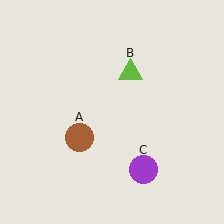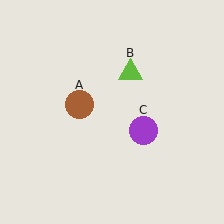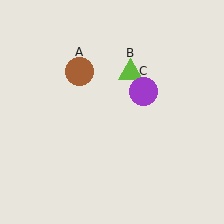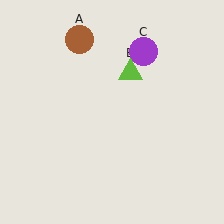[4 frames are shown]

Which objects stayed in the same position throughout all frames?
Lime triangle (object B) remained stationary.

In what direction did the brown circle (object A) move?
The brown circle (object A) moved up.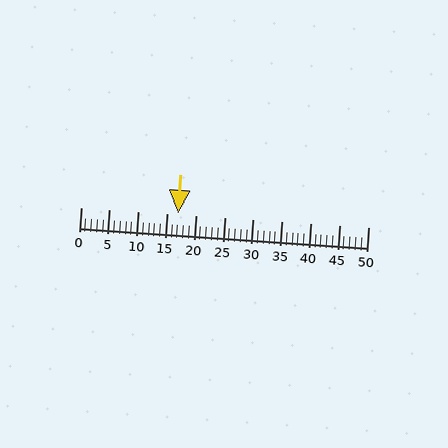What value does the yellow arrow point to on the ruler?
The yellow arrow points to approximately 17.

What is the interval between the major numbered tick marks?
The major tick marks are spaced 5 units apart.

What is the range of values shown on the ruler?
The ruler shows values from 0 to 50.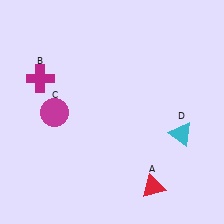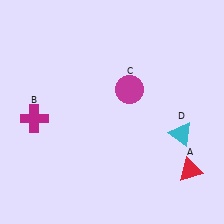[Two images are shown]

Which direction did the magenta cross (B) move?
The magenta cross (B) moved down.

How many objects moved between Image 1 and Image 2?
3 objects moved between the two images.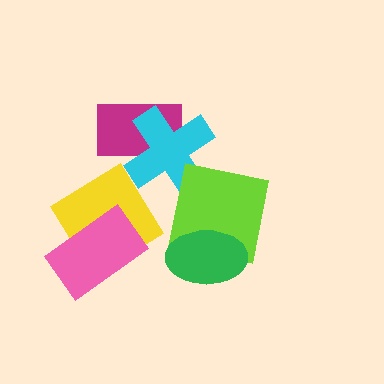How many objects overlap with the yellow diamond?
1 object overlaps with the yellow diamond.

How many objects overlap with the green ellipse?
1 object overlaps with the green ellipse.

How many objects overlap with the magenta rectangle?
1 object overlaps with the magenta rectangle.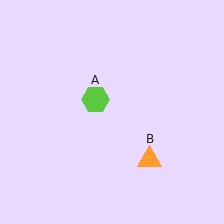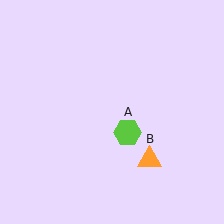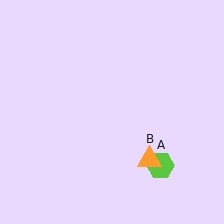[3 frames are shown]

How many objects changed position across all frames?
1 object changed position: lime hexagon (object A).